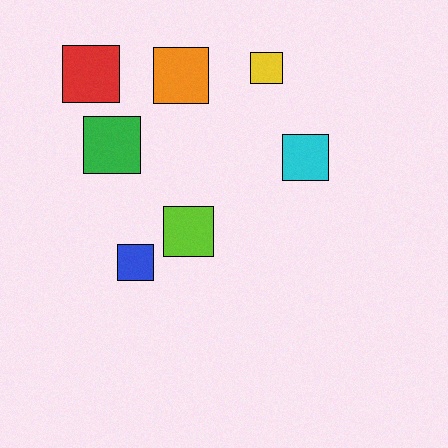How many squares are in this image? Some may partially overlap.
There are 7 squares.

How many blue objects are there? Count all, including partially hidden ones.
There is 1 blue object.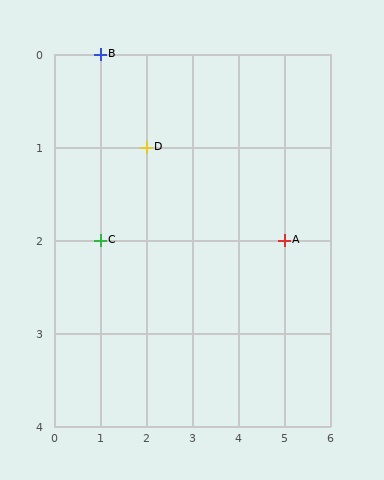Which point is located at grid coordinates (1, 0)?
Point B is at (1, 0).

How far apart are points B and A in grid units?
Points B and A are 4 columns and 2 rows apart (about 4.5 grid units diagonally).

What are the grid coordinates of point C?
Point C is at grid coordinates (1, 2).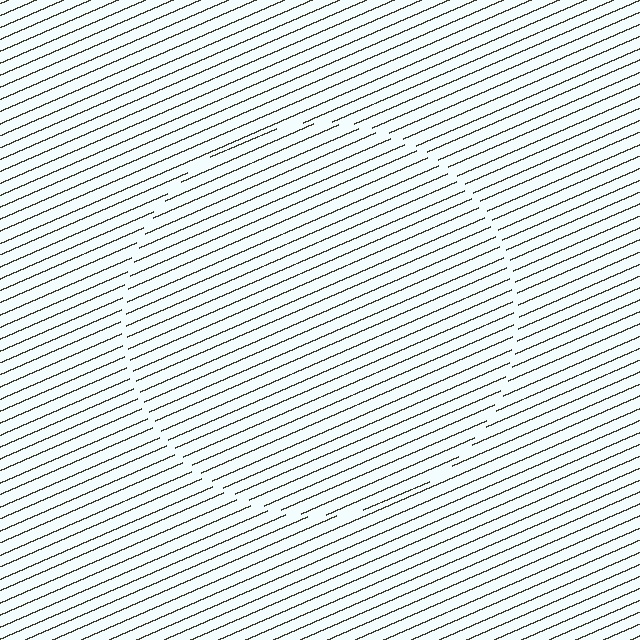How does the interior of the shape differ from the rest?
The interior of the shape contains the same grating, shifted by half a period — the contour is defined by the phase discontinuity where line-ends from the inner and outer gratings abut.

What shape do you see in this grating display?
An illusory circle. The interior of the shape contains the same grating, shifted by half a period — the contour is defined by the phase discontinuity where line-ends from the inner and outer gratings abut.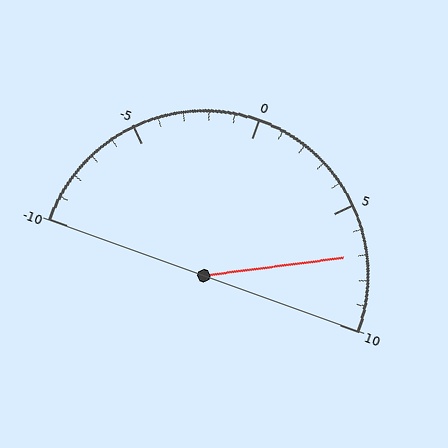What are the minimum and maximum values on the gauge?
The gauge ranges from -10 to 10.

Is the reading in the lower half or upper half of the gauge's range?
The reading is in the upper half of the range (-10 to 10).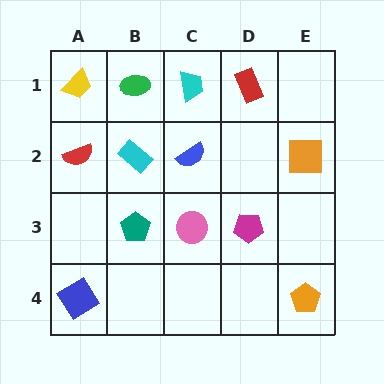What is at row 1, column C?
A cyan trapezoid.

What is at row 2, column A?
A red semicircle.